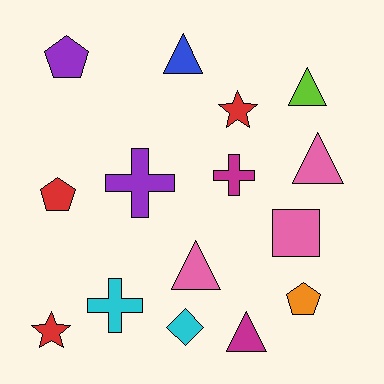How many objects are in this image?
There are 15 objects.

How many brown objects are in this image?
There are no brown objects.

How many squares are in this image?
There is 1 square.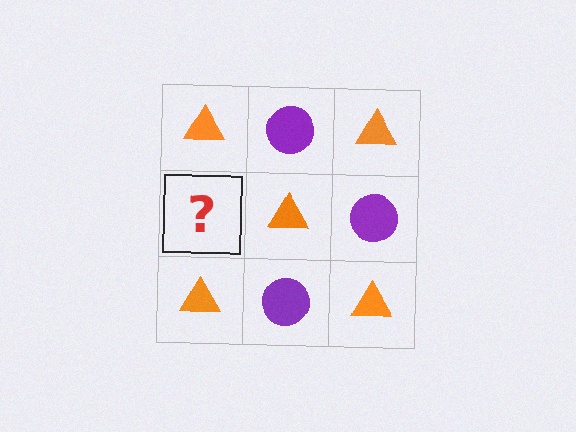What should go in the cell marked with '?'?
The missing cell should contain a purple circle.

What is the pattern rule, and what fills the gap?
The rule is that it alternates orange triangle and purple circle in a checkerboard pattern. The gap should be filled with a purple circle.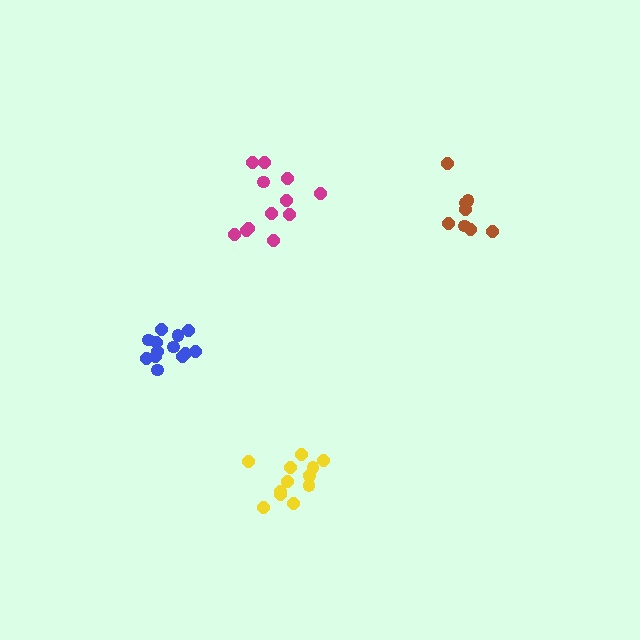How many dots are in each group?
Group 1: 8 dots, Group 2: 12 dots, Group 3: 13 dots, Group 4: 13 dots (46 total).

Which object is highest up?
The magenta cluster is topmost.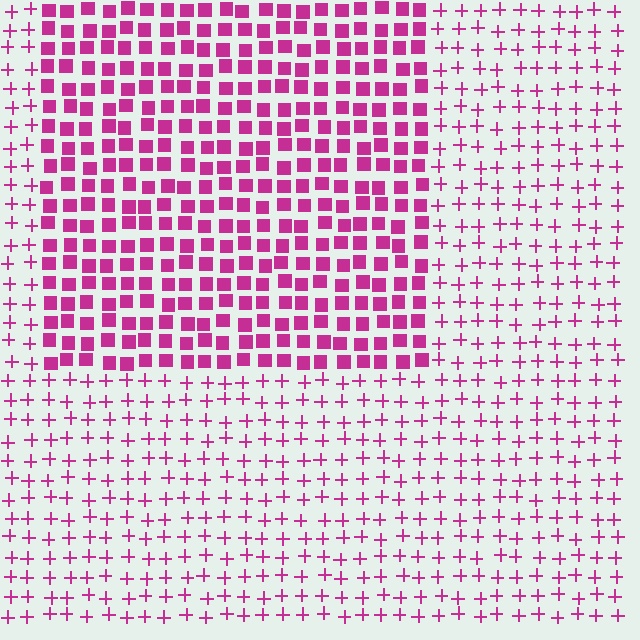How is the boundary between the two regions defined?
The boundary is defined by a change in element shape: squares inside vs. plus signs outside. All elements share the same color and spacing.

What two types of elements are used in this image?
The image uses squares inside the rectangle region and plus signs outside it.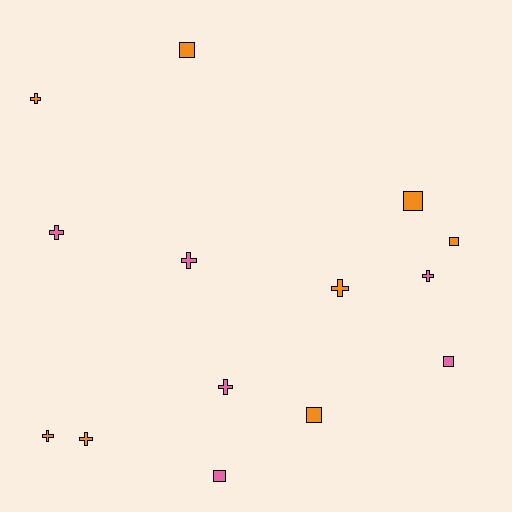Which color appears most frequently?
Orange, with 8 objects.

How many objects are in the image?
There are 14 objects.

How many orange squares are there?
There are 4 orange squares.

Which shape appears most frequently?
Cross, with 8 objects.